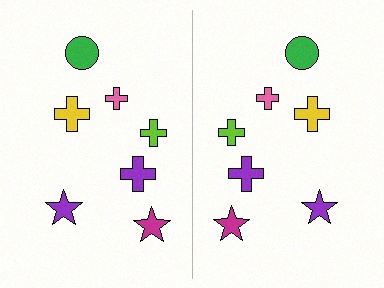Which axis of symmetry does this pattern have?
The pattern has a vertical axis of symmetry running through the center of the image.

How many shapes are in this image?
There are 14 shapes in this image.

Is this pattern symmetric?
Yes, this pattern has bilateral (reflection) symmetry.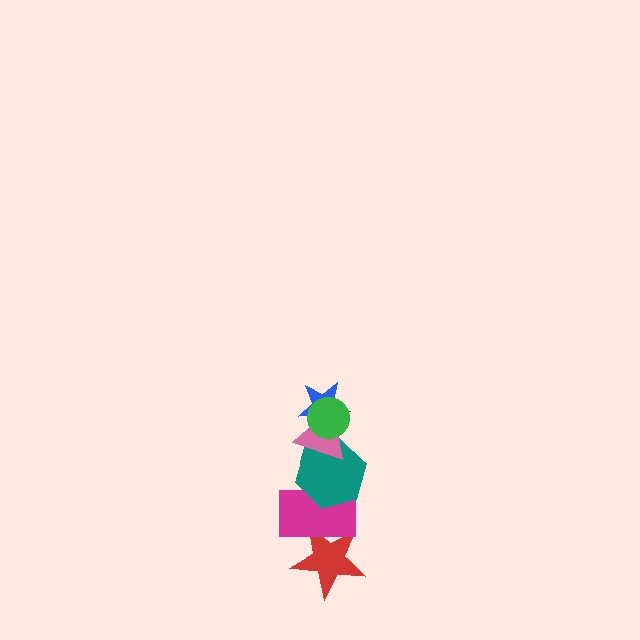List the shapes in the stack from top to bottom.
From top to bottom: the green circle, the blue star, the pink triangle, the teal hexagon, the magenta rectangle, the red star.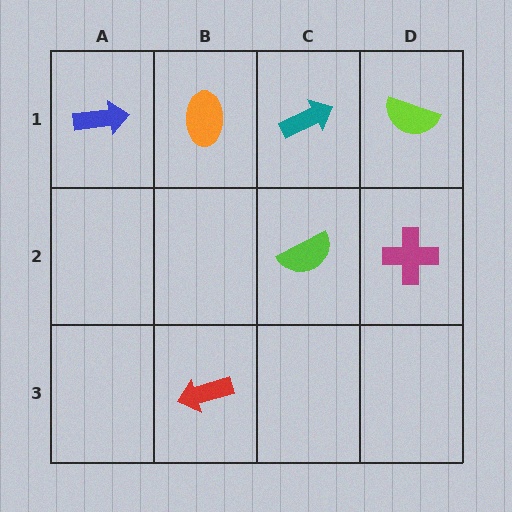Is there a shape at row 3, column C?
No, that cell is empty.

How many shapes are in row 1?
4 shapes.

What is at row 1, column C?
A teal arrow.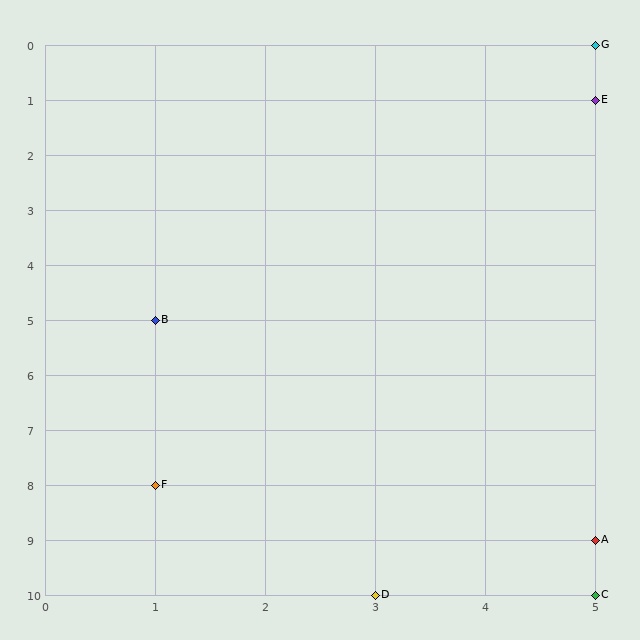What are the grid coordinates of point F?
Point F is at grid coordinates (1, 8).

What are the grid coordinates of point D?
Point D is at grid coordinates (3, 10).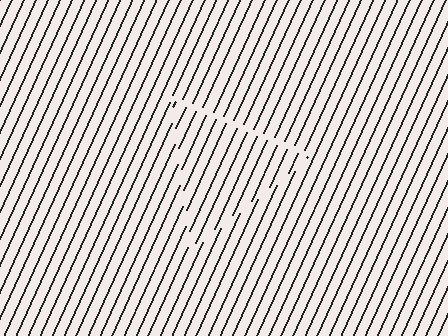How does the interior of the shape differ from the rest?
The interior of the shape contains the same grating, shifted by half a period — the contour is defined by the phase discontinuity where line-ends from the inner and outer gratings abut.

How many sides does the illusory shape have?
3 sides — the line-ends trace a triangle.